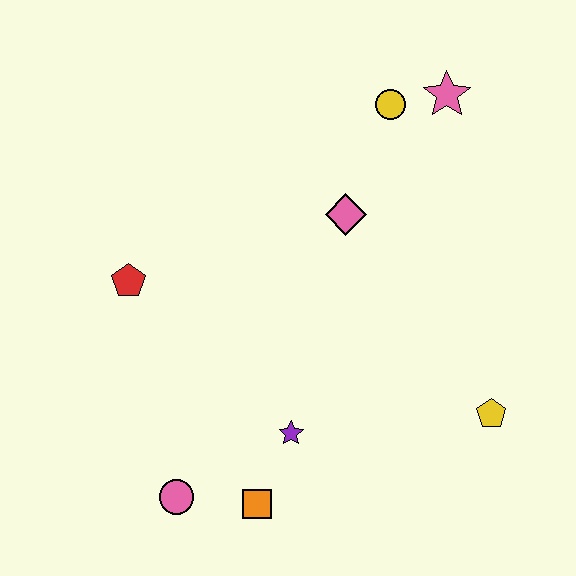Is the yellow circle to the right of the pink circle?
Yes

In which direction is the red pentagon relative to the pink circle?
The red pentagon is above the pink circle.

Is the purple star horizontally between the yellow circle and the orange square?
Yes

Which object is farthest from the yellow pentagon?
The red pentagon is farthest from the yellow pentagon.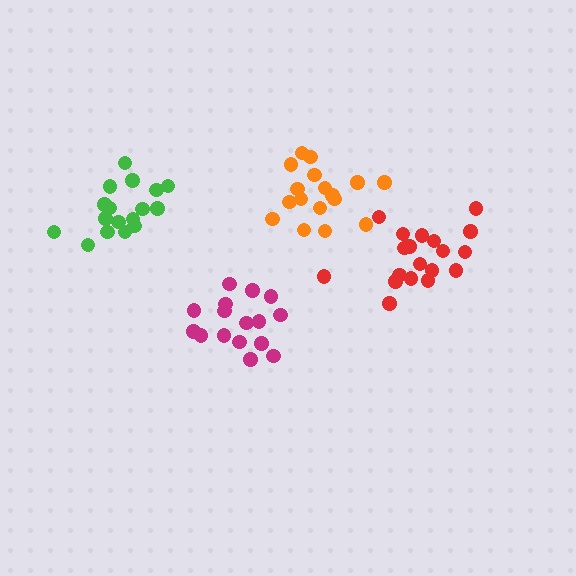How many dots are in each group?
Group 1: 16 dots, Group 2: 19 dots, Group 3: 17 dots, Group 4: 17 dots (69 total).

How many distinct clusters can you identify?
There are 4 distinct clusters.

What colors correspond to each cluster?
The clusters are colored: magenta, red, green, orange.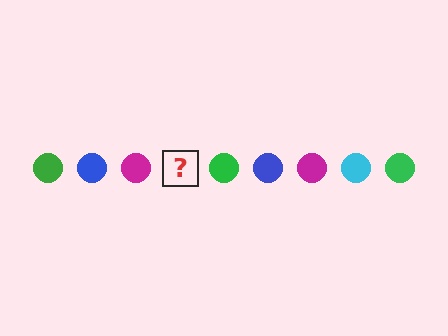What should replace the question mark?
The question mark should be replaced with a cyan circle.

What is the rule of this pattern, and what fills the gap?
The rule is that the pattern cycles through green, blue, magenta, cyan circles. The gap should be filled with a cyan circle.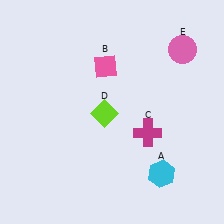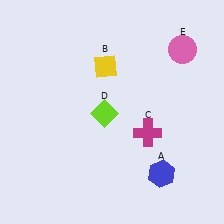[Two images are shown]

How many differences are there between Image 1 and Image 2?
There are 2 differences between the two images.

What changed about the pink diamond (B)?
In Image 1, B is pink. In Image 2, it changed to yellow.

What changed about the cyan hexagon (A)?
In Image 1, A is cyan. In Image 2, it changed to blue.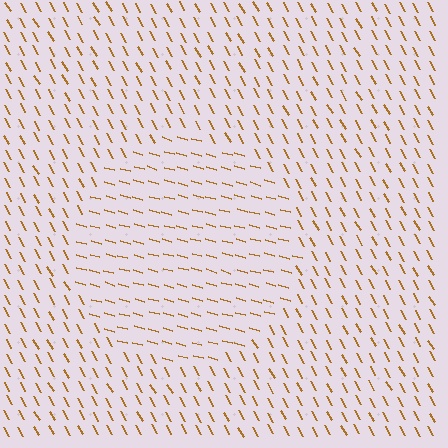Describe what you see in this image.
The image is filled with small brown line segments. A circle region in the image has lines oriented differently from the surrounding lines, creating a visible texture boundary.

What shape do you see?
I see a circle.